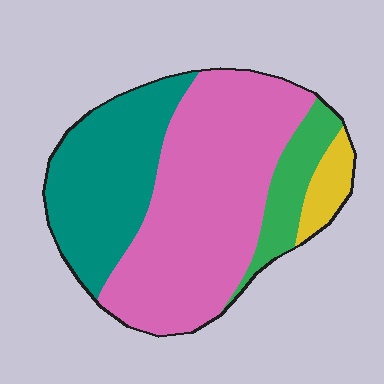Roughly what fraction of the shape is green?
Green covers about 10% of the shape.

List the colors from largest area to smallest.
From largest to smallest: pink, teal, green, yellow.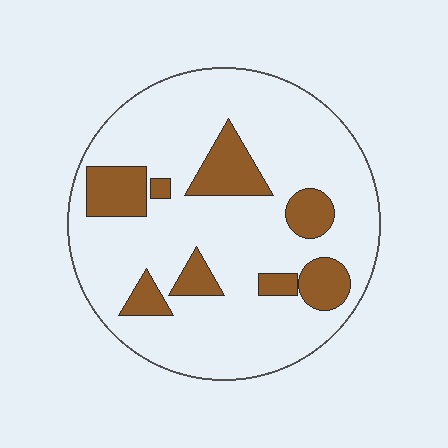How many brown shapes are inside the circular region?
8.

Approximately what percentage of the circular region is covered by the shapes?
Approximately 20%.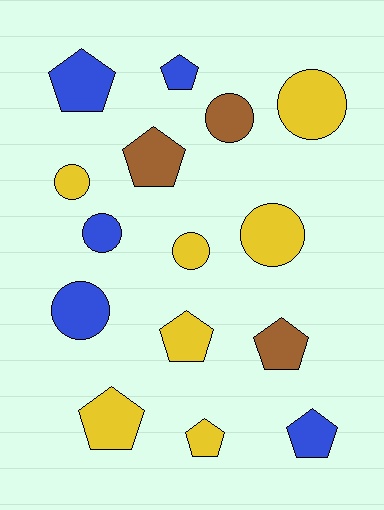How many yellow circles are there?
There are 4 yellow circles.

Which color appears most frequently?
Yellow, with 7 objects.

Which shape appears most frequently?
Pentagon, with 8 objects.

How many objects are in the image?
There are 15 objects.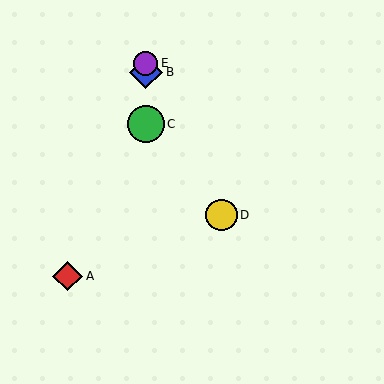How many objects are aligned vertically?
3 objects (B, C, E) are aligned vertically.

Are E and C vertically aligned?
Yes, both are at x≈146.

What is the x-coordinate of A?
Object A is at x≈68.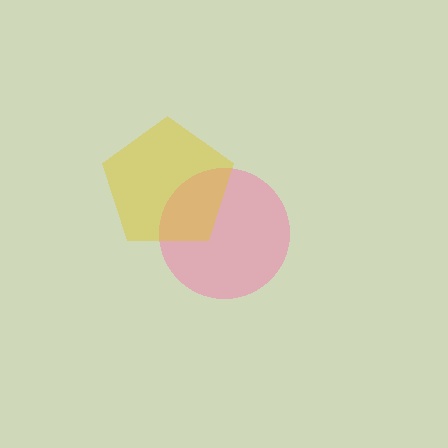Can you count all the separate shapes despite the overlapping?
Yes, there are 2 separate shapes.